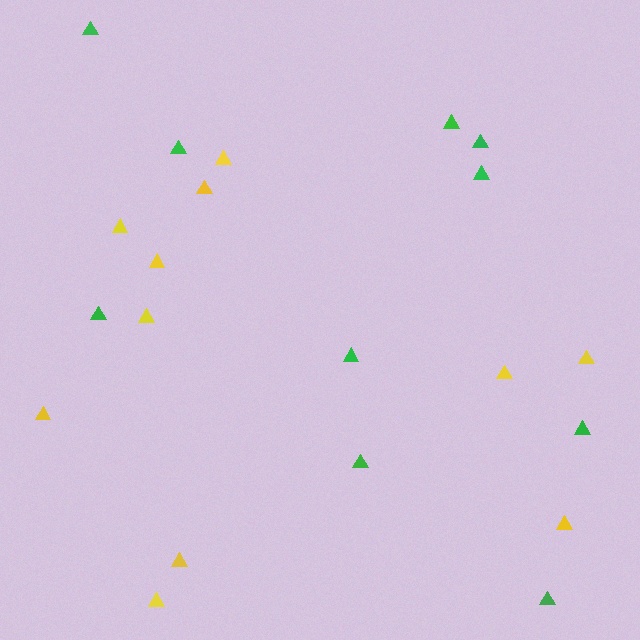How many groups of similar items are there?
There are 2 groups: one group of yellow triangles (11) and one group of green triangles (10).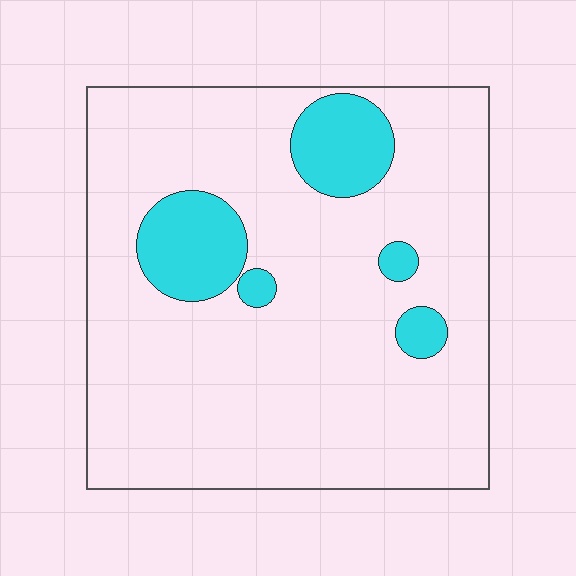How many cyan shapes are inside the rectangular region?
5.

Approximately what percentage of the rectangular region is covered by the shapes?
Approximately 15%.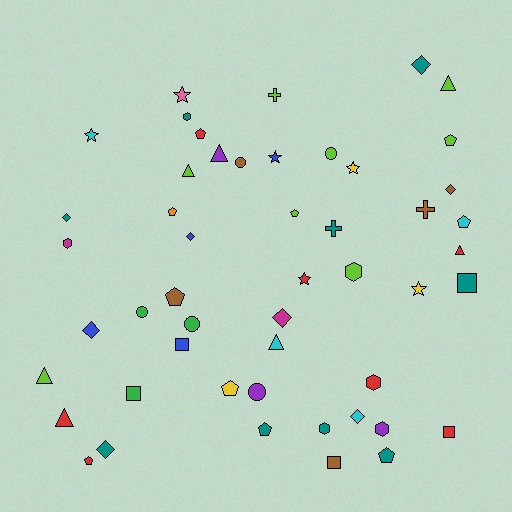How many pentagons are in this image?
There are 10 pentagons.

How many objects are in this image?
There are 50 objects.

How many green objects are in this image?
There are 3 green objects.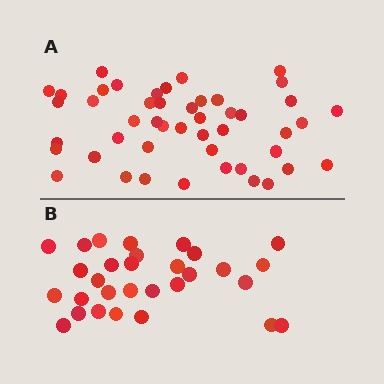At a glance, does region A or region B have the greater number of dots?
Region A (the top region) has more dots.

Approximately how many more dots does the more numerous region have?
Region A has approximately 15 more dots than region B.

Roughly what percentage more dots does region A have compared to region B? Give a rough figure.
About 55% more.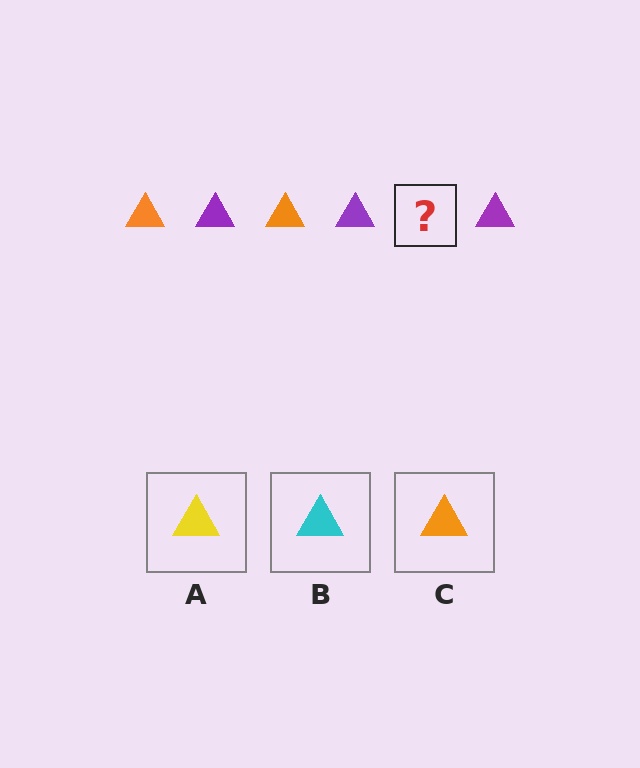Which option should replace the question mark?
Option C.